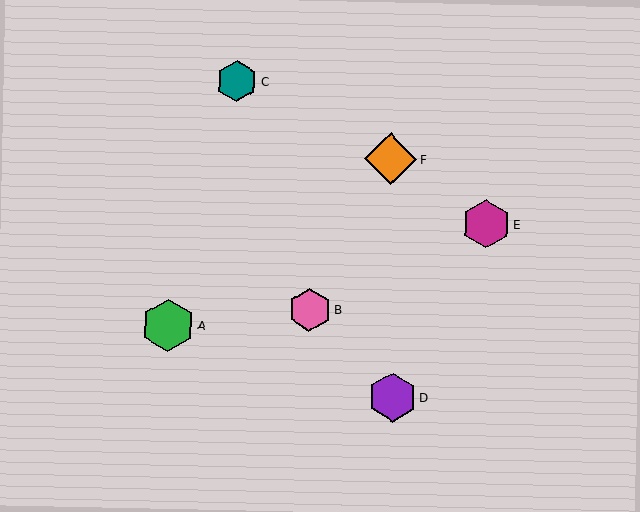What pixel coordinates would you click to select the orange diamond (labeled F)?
Click at (391, 159) to select the orange diamond F.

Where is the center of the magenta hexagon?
The center of the magenta hexagon is at (486, 224).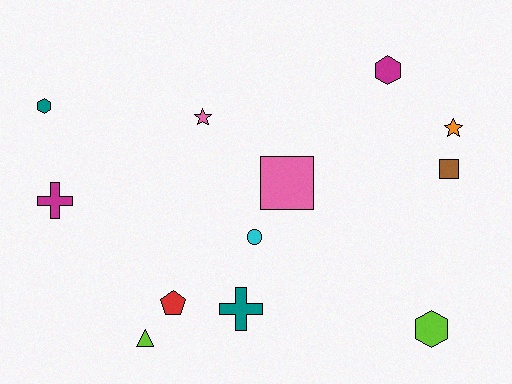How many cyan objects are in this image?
There is 1 cyan object.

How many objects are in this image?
There are 12 objects.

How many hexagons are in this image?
There are 3 hexagons.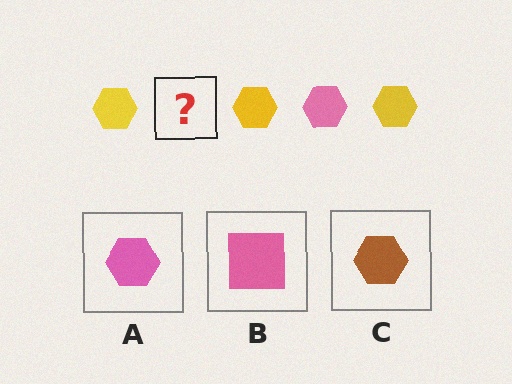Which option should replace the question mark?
Option A.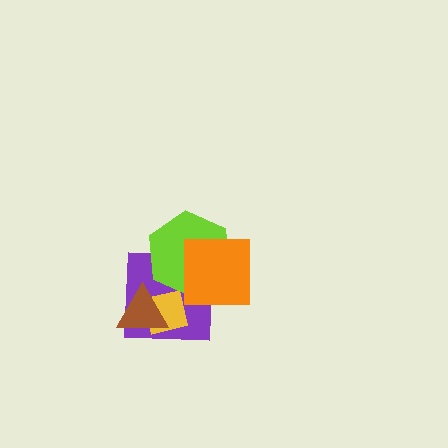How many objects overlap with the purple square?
4 objects overlap with the purple square.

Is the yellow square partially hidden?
Yes, it is partially covered by another shape.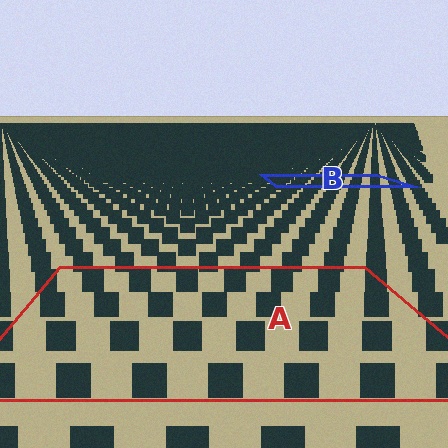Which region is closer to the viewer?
Region A is closer. The texture elements there are larger and more spread out.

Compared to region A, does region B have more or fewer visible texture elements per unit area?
Region B has more texture elements per unit area — they are packed more densely because it is farther away.